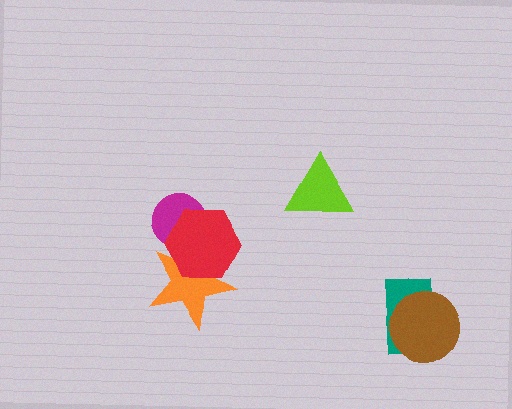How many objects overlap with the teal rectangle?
1 object overlaps with the teal rectangle.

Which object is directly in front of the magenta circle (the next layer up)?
The orange star is directly in front of the magenta circle.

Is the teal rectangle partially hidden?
Yes, it is partially covered by another shape.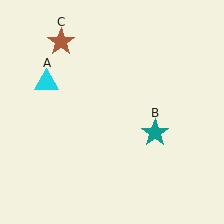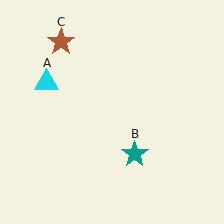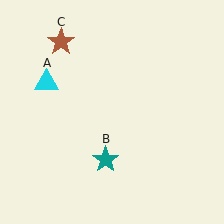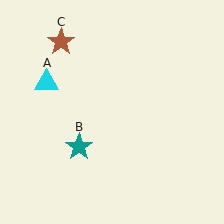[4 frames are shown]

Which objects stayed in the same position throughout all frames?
Cyan triangle (object A) and brown star (object C) remained stationary.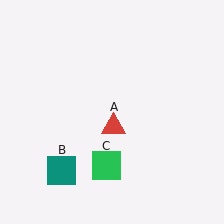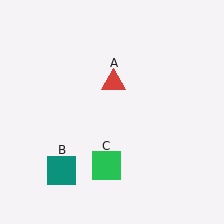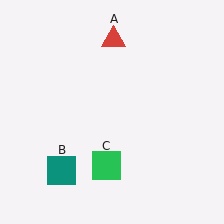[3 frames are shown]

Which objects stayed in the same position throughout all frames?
Teal square (object B) and green square (object C) remained stationary.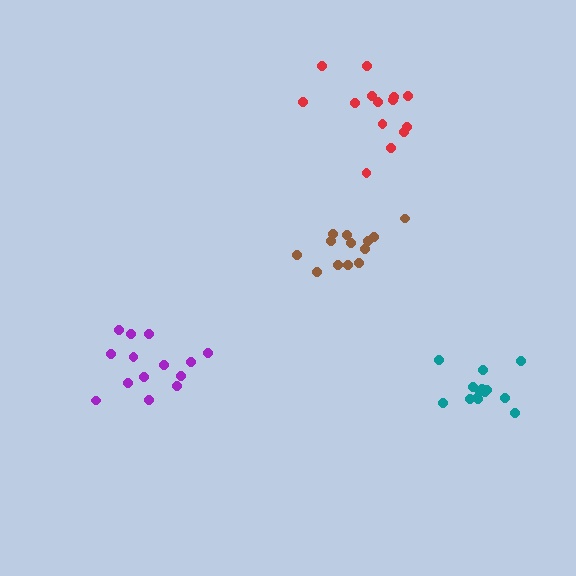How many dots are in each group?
Group 1: 14 dots, Group 2: 13 dots, Group 3: 14 dots, Group 4: 14 dots (55 total).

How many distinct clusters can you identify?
There are 4 distinct clusters.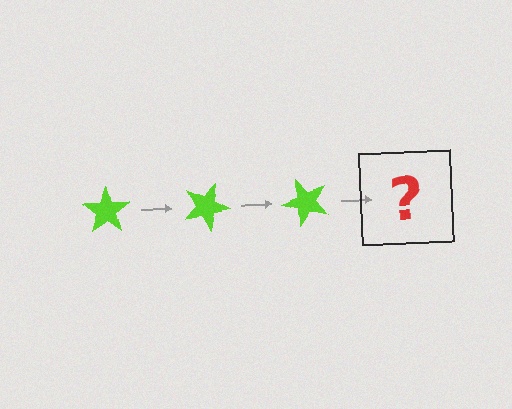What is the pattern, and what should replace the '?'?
The pattern is that the star rotates 25 degrees each step. The '?' should be a lime star rotated 75 degrees.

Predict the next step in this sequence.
The next step is a lime star rotated 75 degrees.